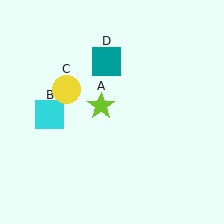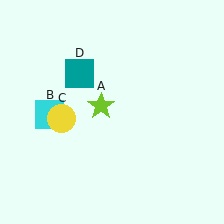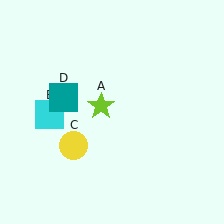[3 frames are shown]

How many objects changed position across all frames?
2 objects changed position: yellow circle (object C), teal square (object D).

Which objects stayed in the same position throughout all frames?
Lime star (object A) and cyan square (object B) remained stationary.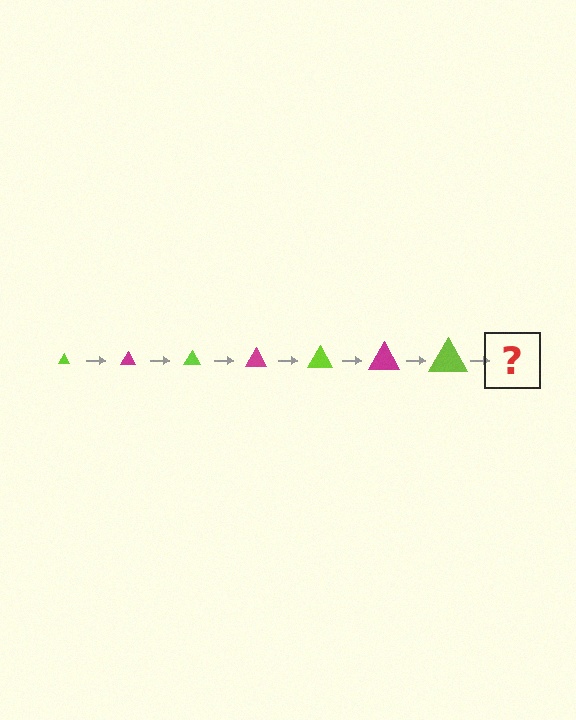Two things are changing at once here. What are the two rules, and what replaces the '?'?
The two rules are that the triangle grows larger each step and the color cycles through lime and magenta. The '?' should be a magenta triangle, larger than the previous one.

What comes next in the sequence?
The next element should be a magenta triangle, larger than the previous one.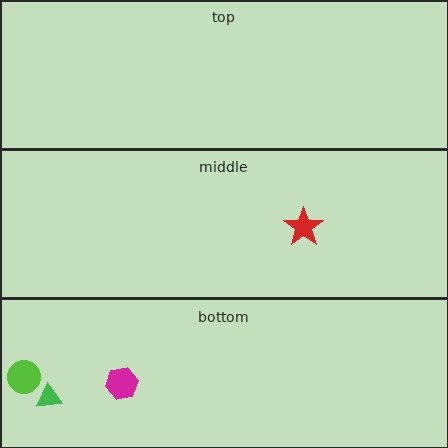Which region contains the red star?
The middle region.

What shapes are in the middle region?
The red star.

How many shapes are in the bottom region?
3.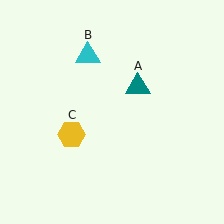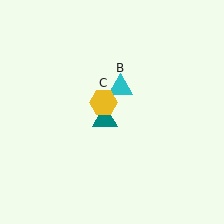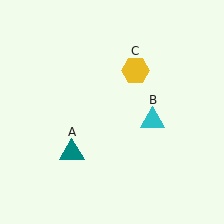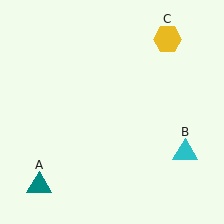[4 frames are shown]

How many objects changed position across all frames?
3 objects changed position: teal triangle (object A), cyan triangle (object B), yellow hexagon (object C).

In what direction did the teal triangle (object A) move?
The teal triangle (object A) moved down and to the left.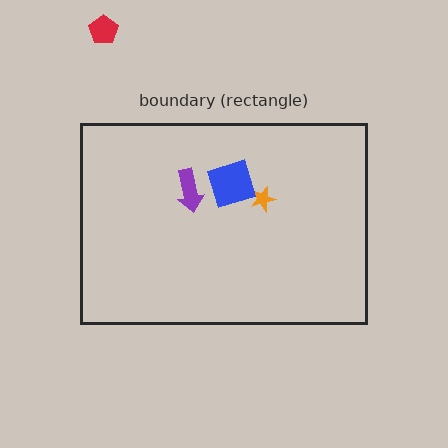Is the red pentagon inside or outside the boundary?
Outside.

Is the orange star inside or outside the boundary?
Inside.